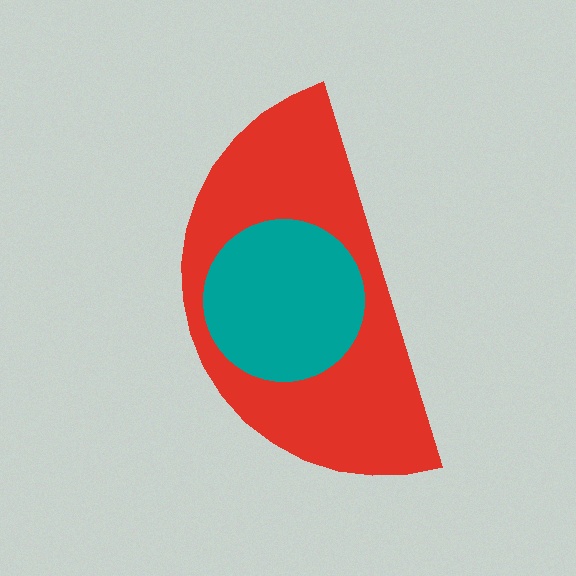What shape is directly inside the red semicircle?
The teal circle.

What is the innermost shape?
The teal circle.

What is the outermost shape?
The red semicircle.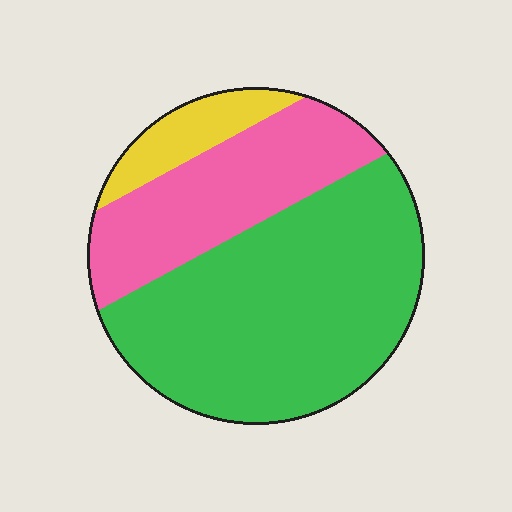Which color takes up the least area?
Yellow, at roughly 10%.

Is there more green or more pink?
Green.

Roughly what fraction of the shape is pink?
Pink takes up between a quarter and a half of the shape.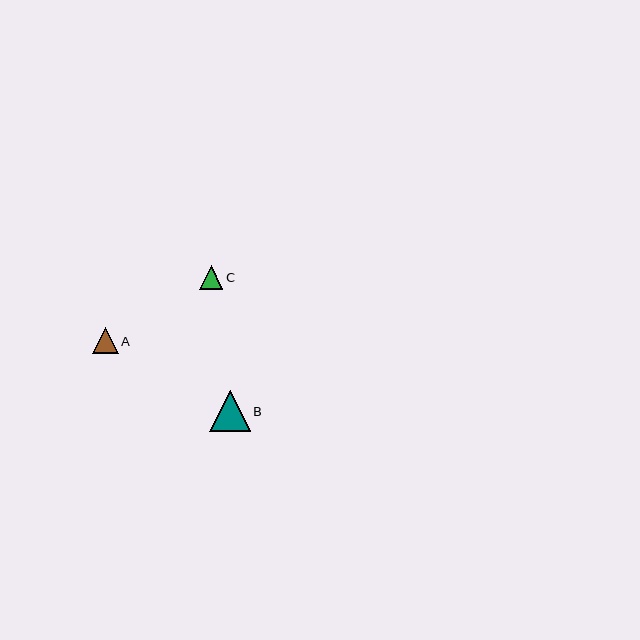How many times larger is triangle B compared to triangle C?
Triangle B is approximately 1.7 times the size of triangle C.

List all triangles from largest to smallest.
From largest to smallest: B, A, C.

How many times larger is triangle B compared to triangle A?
Triangle B is approximately 1.6 times the size of triangle A.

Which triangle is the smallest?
Triangle C is the smallest with a size of approximately 24 pixels.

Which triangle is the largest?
Triangle B is the largest with a size of approximately 41 pixels.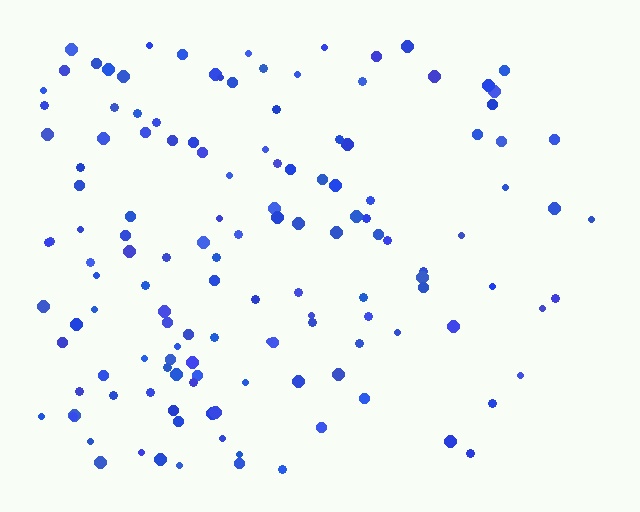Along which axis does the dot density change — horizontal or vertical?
Horizontal.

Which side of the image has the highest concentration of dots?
The left.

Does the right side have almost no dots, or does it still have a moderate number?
Still a moderate number, just noticeably fewer than the left.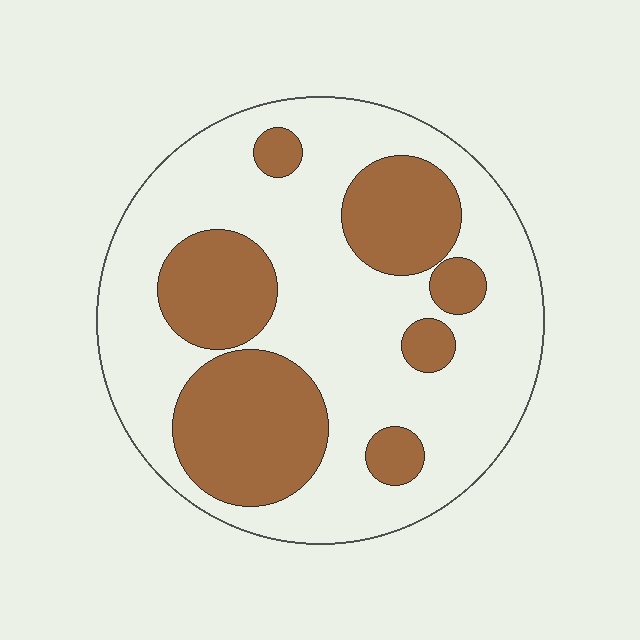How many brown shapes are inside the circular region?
7.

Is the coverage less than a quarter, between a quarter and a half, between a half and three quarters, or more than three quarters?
Between a quarter and a half.